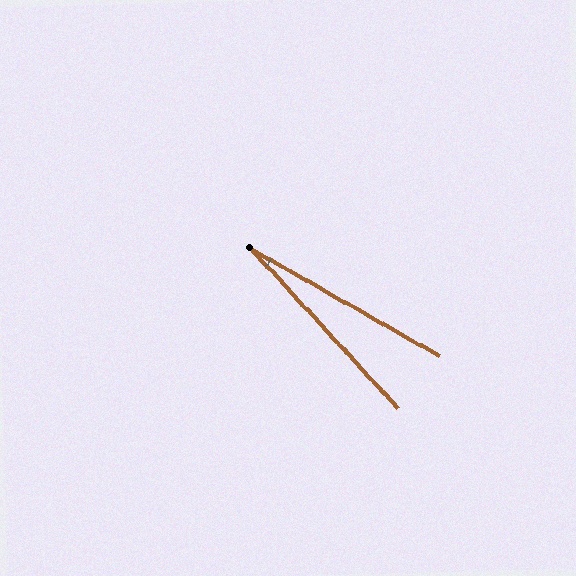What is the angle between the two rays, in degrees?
Approximately 18 degrees.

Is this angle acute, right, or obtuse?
It is acute.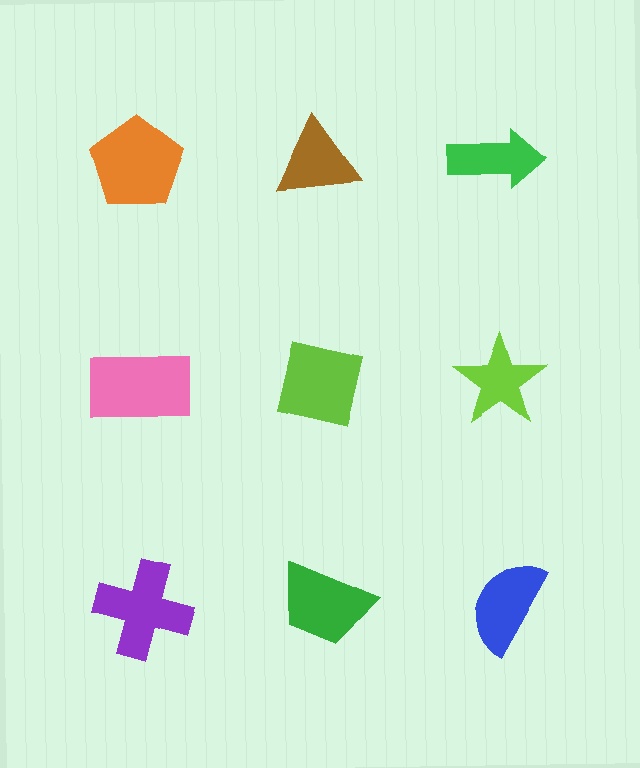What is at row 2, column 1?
A pink rectangle.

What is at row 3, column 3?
A blue semicircle.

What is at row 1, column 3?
A green arrow.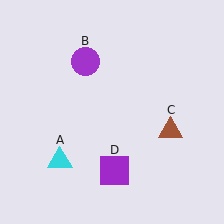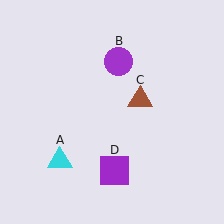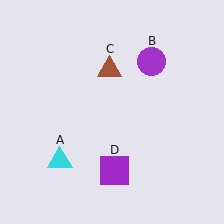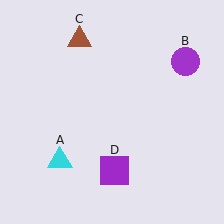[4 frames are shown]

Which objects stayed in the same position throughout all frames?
Cyan triangle (object A) and purple square (object D) remained stationary.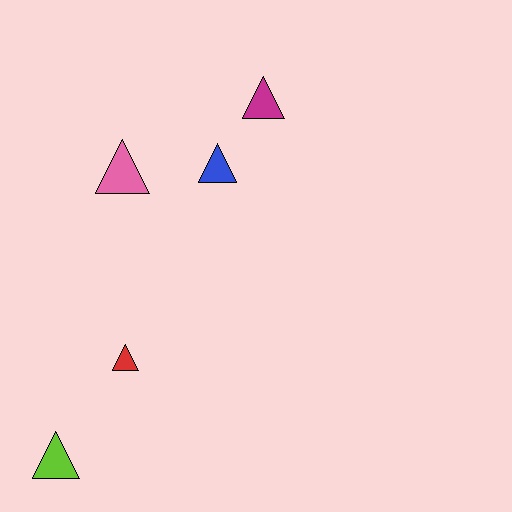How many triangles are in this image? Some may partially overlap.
There are 5 triangles.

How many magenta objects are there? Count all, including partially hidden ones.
There is 1 magenta object.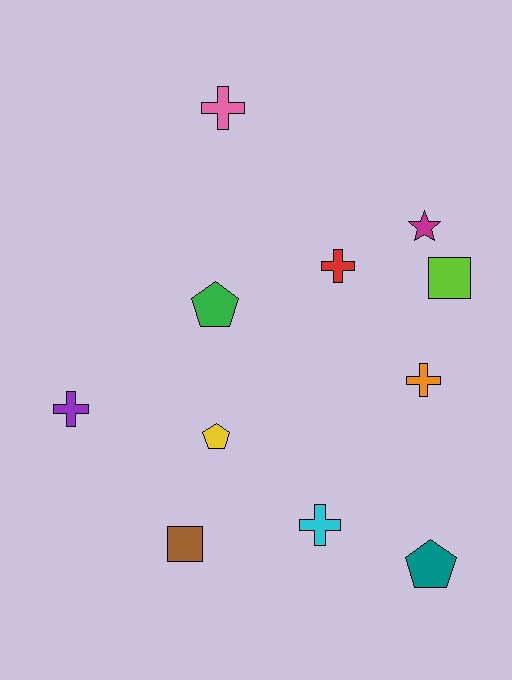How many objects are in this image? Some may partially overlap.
There are 11 objects.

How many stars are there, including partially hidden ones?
There is 1 star.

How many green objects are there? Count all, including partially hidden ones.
There is 1 green object.